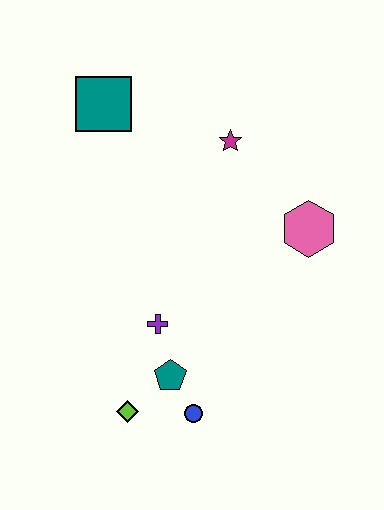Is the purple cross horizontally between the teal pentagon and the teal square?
Yes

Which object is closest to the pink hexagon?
The magenta star is closest to the pink hexagon.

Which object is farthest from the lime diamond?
The teal square is farthest from the lime diamond.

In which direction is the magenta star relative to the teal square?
The magenta star is to the right of the teal square.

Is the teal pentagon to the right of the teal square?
Yes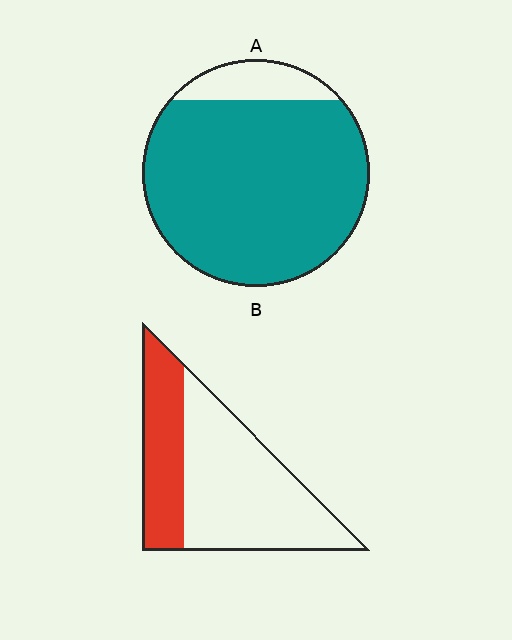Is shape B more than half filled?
No.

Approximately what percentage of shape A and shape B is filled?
A is approximately 90% and B is approximately 35%.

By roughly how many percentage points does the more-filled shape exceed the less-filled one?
By roughly 55 percentage points (A over B).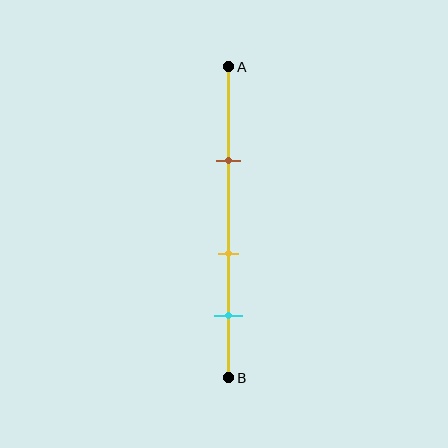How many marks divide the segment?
There are 3 marks dividing the segment.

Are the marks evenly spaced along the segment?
Yes, the marks are approximately evenly spaced.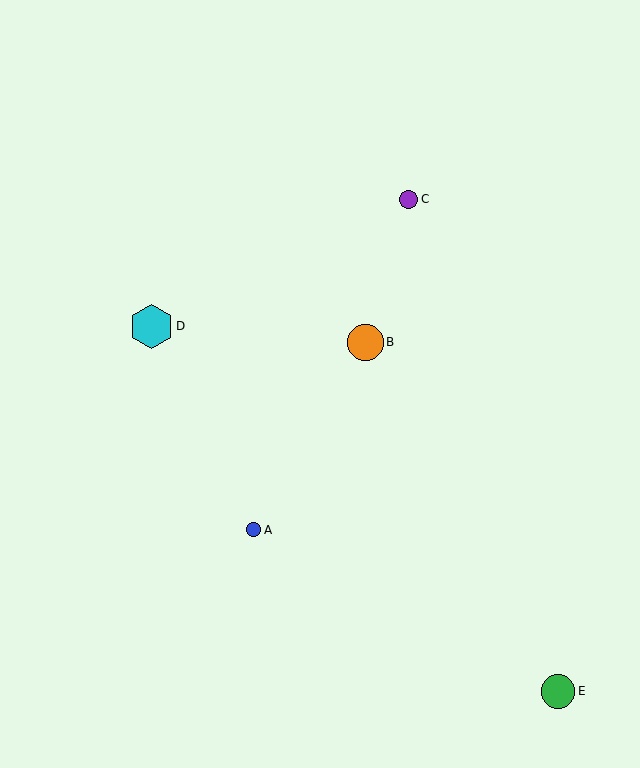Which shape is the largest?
The cyan hexagon (labeled D) is the largest.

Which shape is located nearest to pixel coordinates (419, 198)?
The purple circle (labeled C) at (409, 199) is nearest to that location.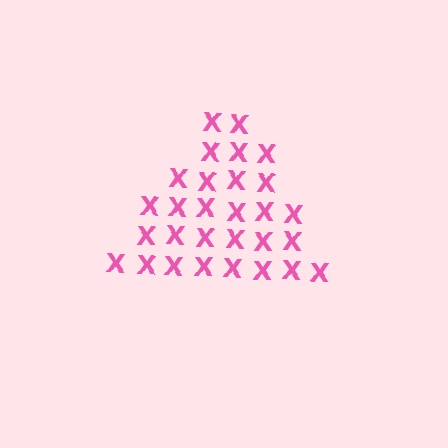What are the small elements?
The small elements are letter X's.